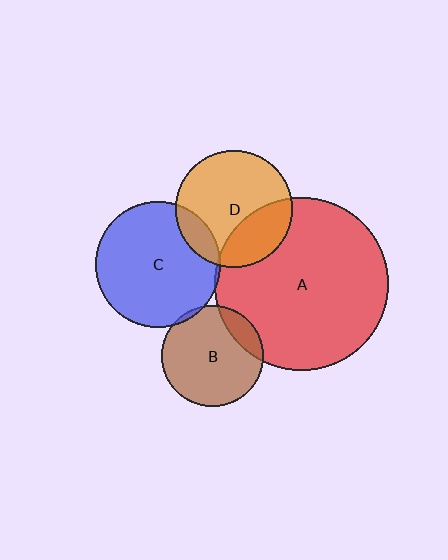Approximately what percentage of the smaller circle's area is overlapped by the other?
Approximately 15%.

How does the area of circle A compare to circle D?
Approximately 2.2 times.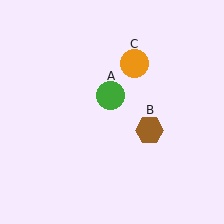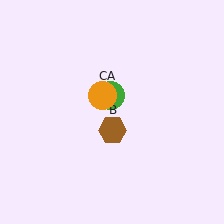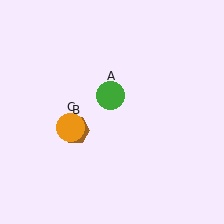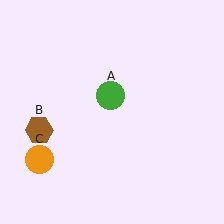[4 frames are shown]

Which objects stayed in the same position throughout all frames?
Green circle (object A) remained stationary.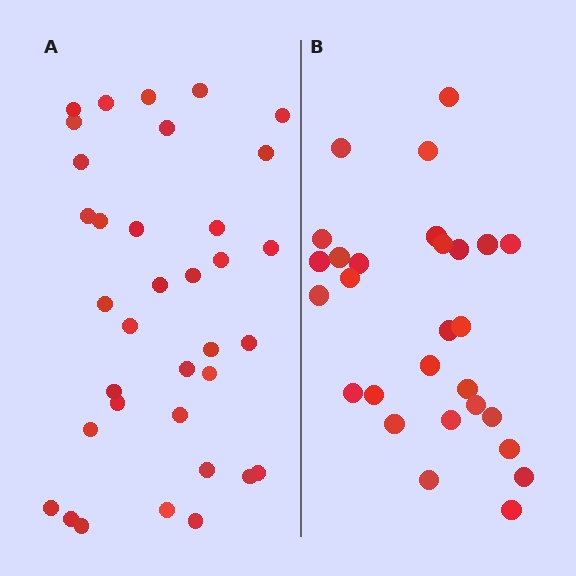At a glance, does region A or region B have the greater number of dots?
Region A (the left region) has more dots.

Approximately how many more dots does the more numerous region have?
Region A has roughly 8 or so more dots than region B.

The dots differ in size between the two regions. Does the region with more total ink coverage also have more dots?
No. Region B has more total ink coverage because its dots are larger, but region A actually contains more individual dots. Total area can be misleading — the number of items is what matters here.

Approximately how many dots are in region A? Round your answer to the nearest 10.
About 40 dots. (The exact count is 35, which rounds to 40.)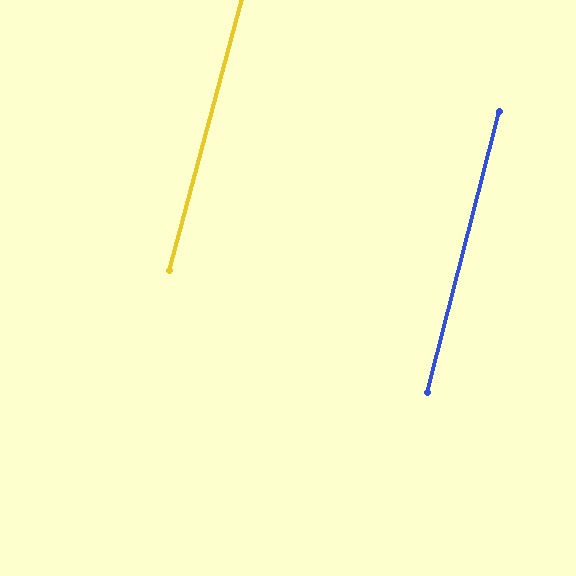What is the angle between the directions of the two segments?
Approximately 1 degree.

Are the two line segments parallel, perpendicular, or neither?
Parallel — their directions differ by only 0.6°.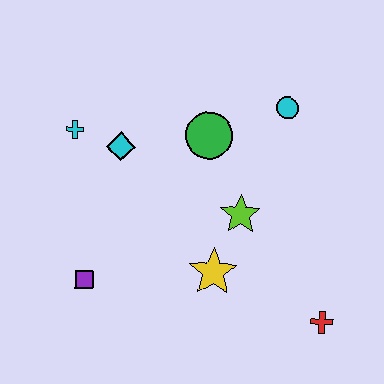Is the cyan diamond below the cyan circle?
Yes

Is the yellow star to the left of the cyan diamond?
No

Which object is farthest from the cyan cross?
The red cross is farthest from the cyan cross.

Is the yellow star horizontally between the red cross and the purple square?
Yes